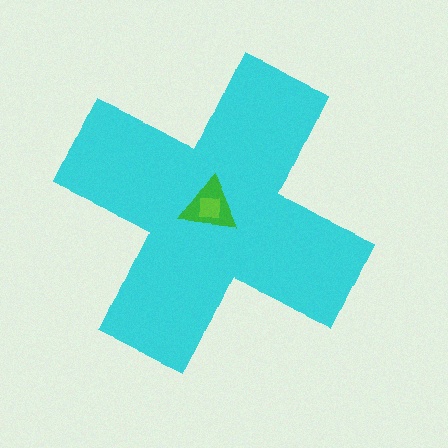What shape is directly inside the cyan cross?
The green triangle.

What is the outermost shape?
The cyan cross.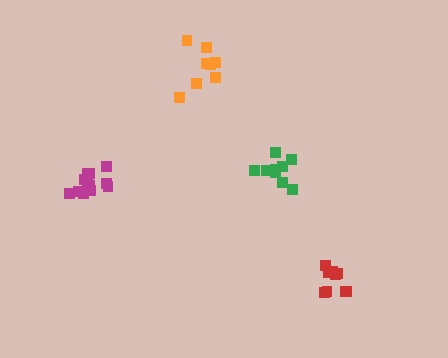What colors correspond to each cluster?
The clusters are colored: green, orange, red, magenta.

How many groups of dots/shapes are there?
There are 4 groups.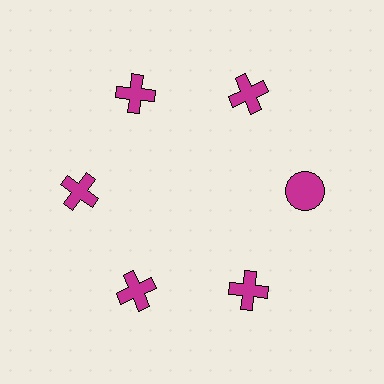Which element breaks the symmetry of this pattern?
The magenta circle at roughly the 3 o'clock position breaks the symmetry. All other shapes are magenta crosses.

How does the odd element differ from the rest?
It has a different shape: circle instead of cross.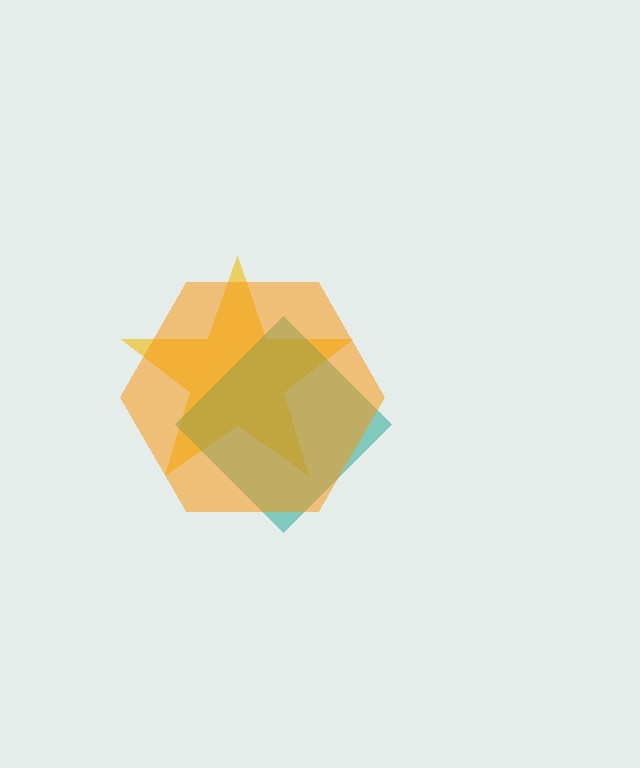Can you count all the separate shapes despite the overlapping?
Yes, there are 3 separate shapes.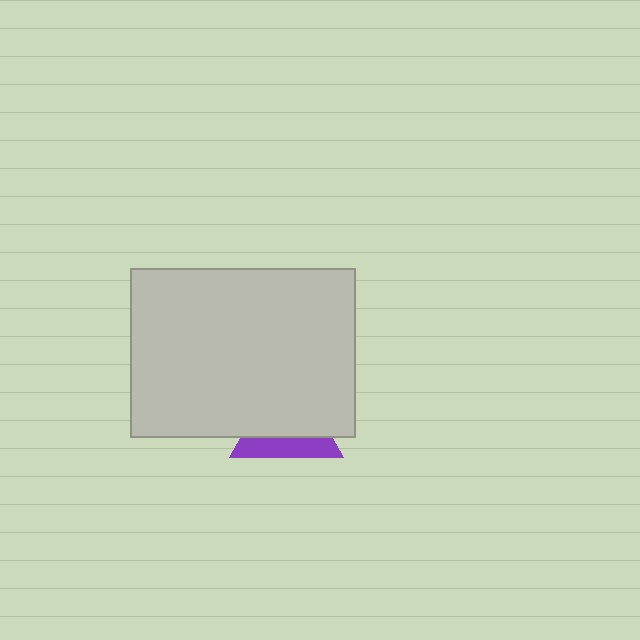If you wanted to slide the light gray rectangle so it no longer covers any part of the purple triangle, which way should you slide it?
Slide it up — that is the most direct way to separate the two shapes.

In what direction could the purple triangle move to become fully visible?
The purple triangle could move down. That would shift it out from behind the light gray rectangle entirely.